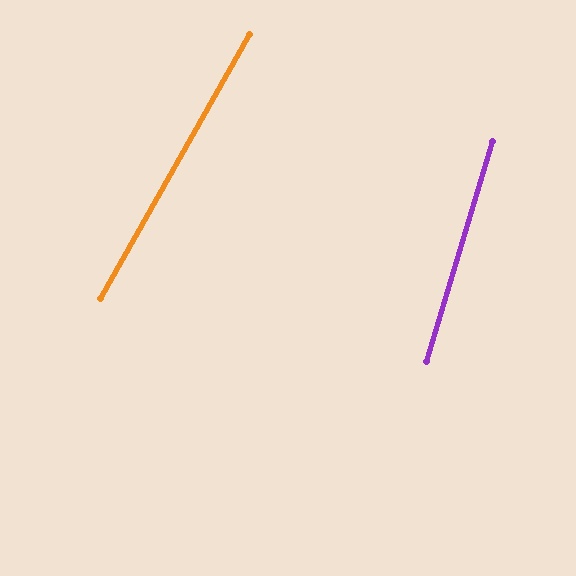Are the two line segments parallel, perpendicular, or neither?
Neither parallel nor perpendicular — they differ by about 13°.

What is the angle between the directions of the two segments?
Approximately 13 degrees.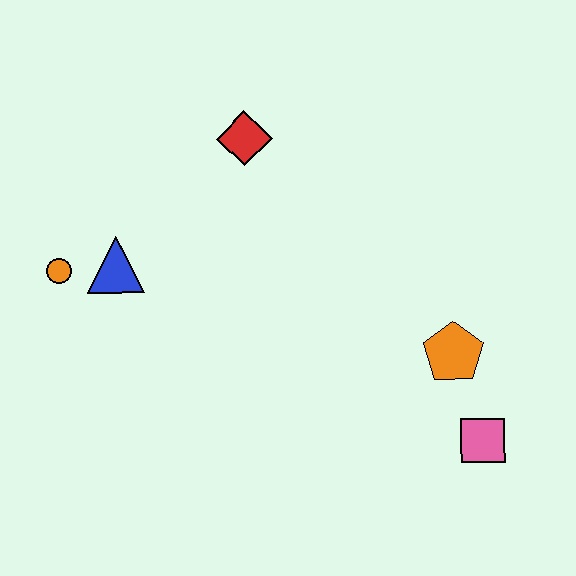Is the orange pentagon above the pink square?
Yes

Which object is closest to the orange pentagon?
The pink square is closest to the orange pentagon.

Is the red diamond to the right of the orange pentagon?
No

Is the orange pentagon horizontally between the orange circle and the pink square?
Yes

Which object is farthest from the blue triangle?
The pink square is farthest from the blue triangle.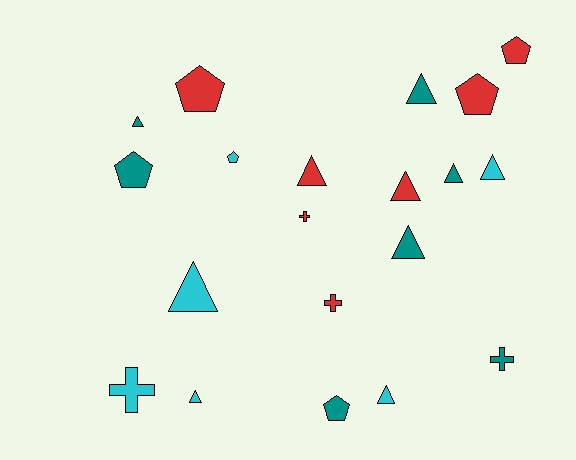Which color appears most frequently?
Red, with 7 objects.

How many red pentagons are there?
There are 3 red pentagons.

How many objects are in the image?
There are 20 objects.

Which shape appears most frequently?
Triangle, with 10 objects.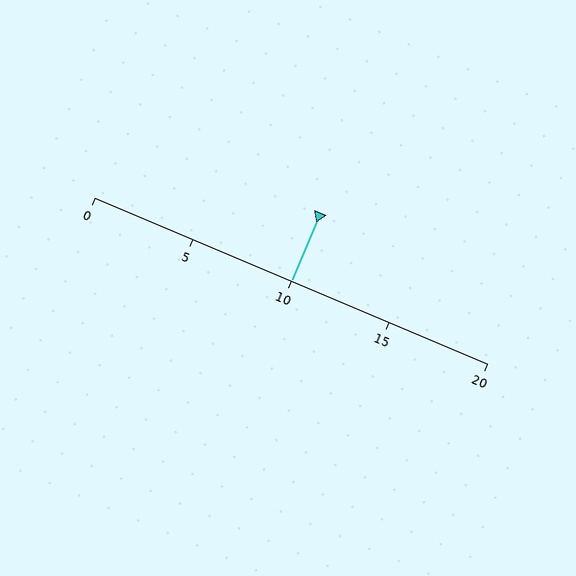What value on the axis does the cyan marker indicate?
The marker indicates approximately 10.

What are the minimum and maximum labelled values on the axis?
The axis runs from 0 to 20.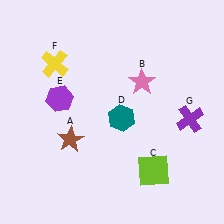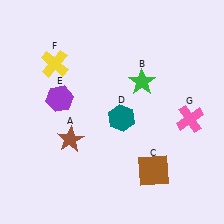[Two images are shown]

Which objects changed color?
B changed from pink to green. C changed from lime to brown. G changed from purple to pink.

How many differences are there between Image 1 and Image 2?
There are 3 differences between the two images.